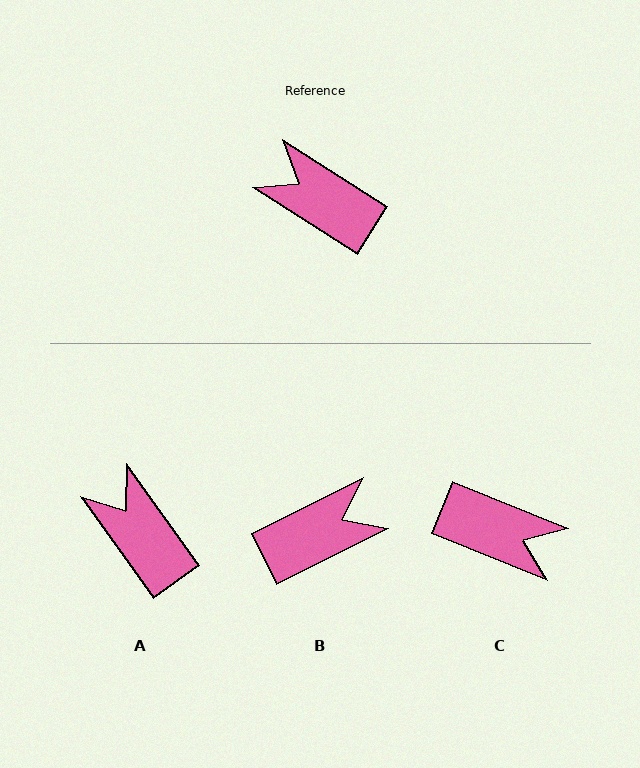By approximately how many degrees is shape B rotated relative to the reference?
Approximately 121 degrees clockwise.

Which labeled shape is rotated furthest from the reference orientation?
C, about 170 degrees away.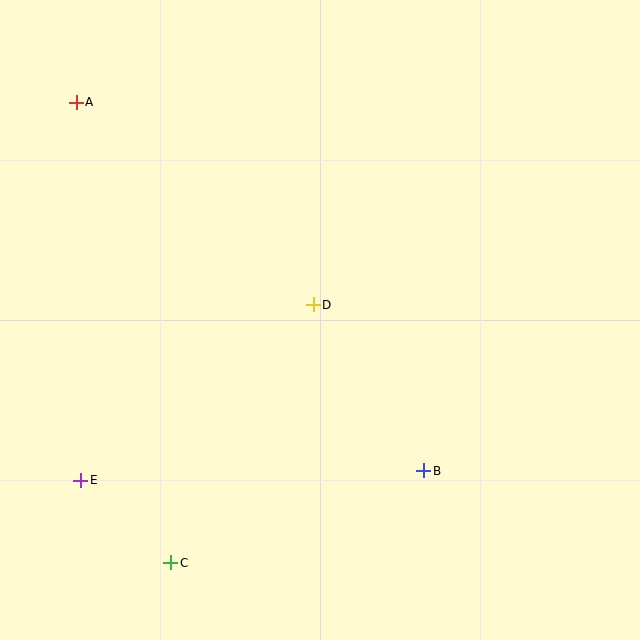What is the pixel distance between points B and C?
The distance between B and C is 269 pixels.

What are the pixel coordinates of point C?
Point C is at (171, 563).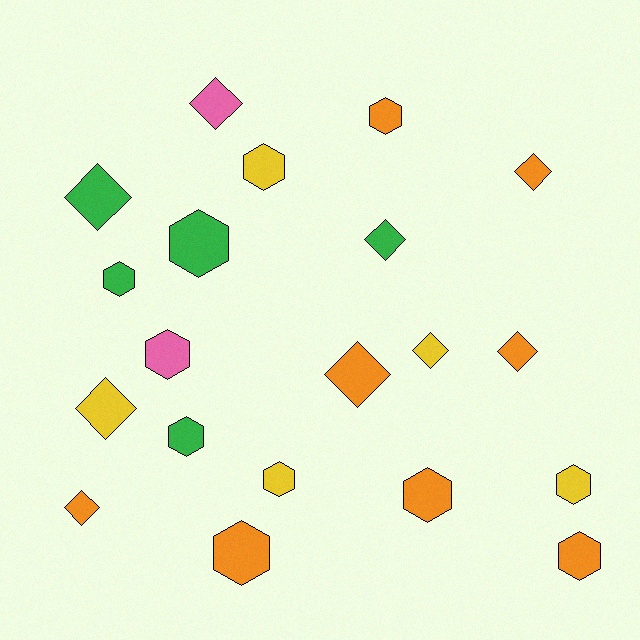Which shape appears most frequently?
Hexagon, with 11 objects.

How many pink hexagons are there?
There is 1 pink hexagon.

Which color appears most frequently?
Orange, with 8 objects.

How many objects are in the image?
There are 20 objects.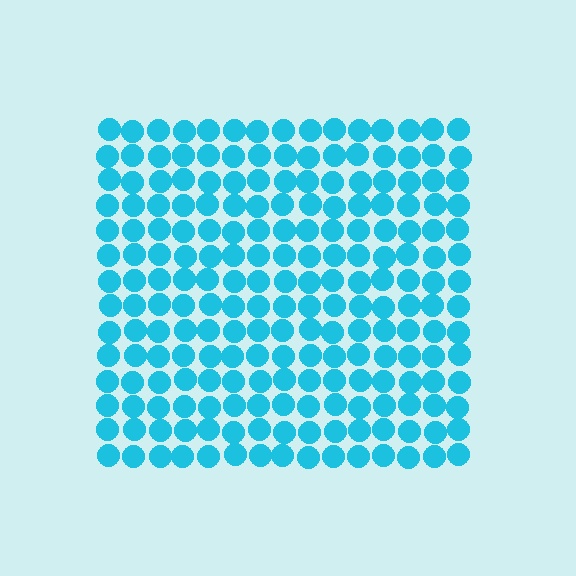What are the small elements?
The small elements are circles.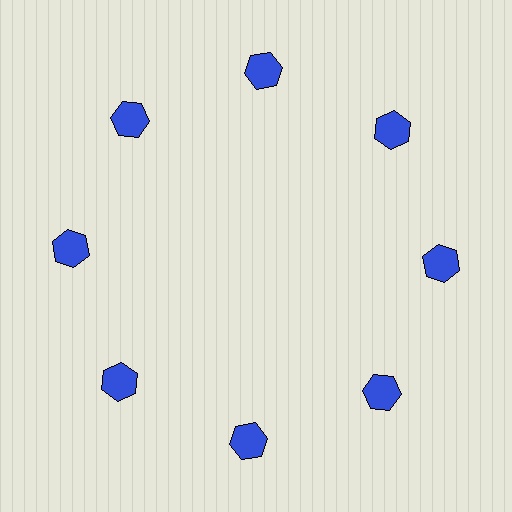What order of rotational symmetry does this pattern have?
This pattern has 8-fold rotational symmetry.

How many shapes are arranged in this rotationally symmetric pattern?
There are 8 shapes, arranged in 8 groups of 1.